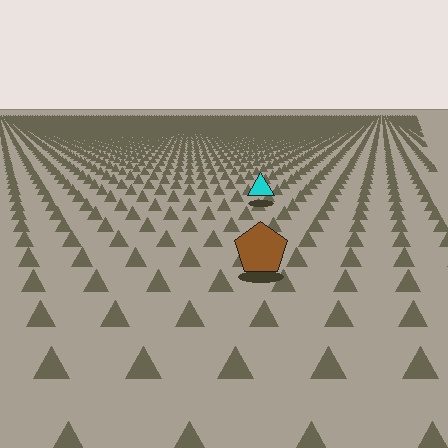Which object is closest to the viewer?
The brown pentagon is closest. The texture marks near it are larger and more spread out.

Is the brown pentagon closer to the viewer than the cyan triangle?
Yes. The brown pentagon is closer — you can tell from the texture gradient: the ground texture is coarser near it.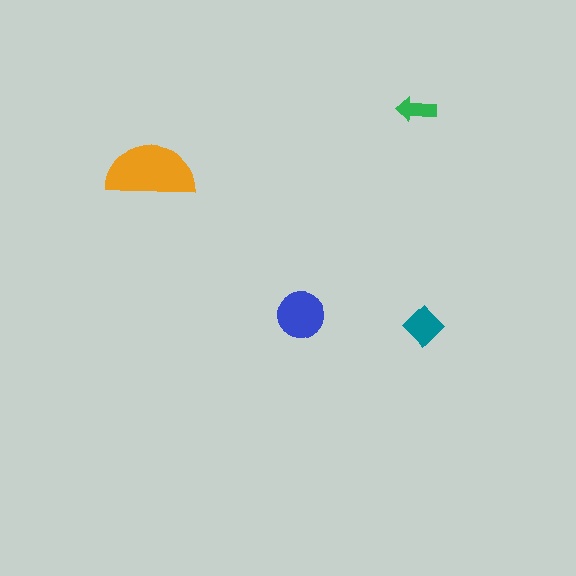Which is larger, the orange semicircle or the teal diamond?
The orange semicircle.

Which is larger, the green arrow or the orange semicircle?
The orange semicircle.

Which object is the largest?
The orange semicircle.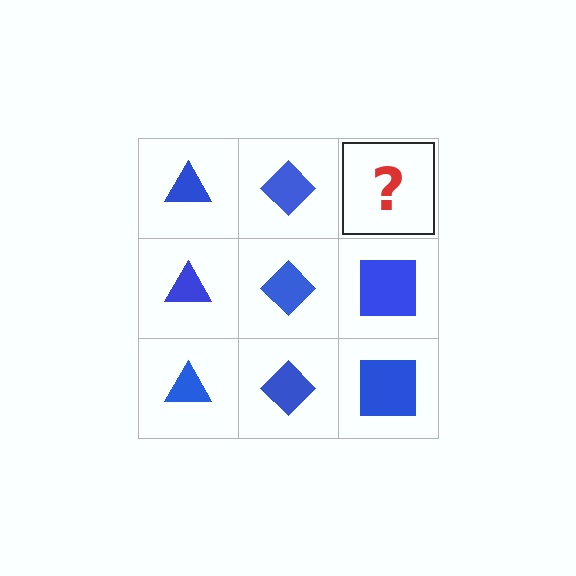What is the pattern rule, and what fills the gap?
The rule is that each column has a consistent shape. The gap should be filled with a blue square.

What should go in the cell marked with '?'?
The missing cell should contain a blue square.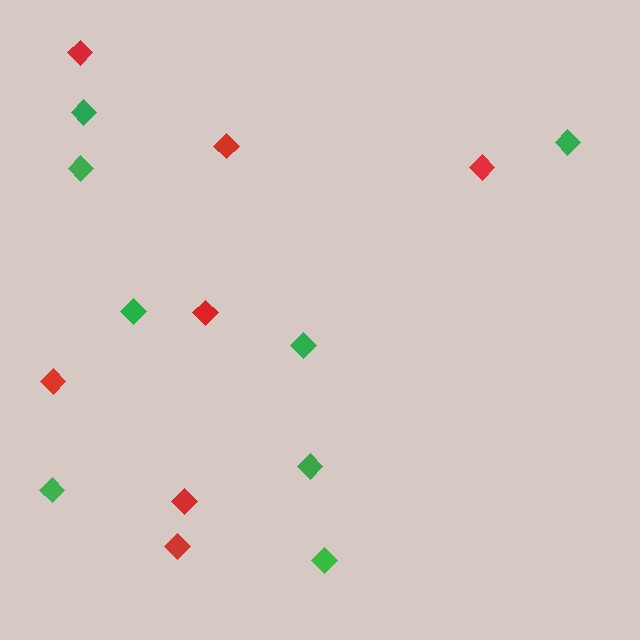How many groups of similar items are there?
There are 2 groups: one group of red diamonds (7) and one group of green diamonds (8).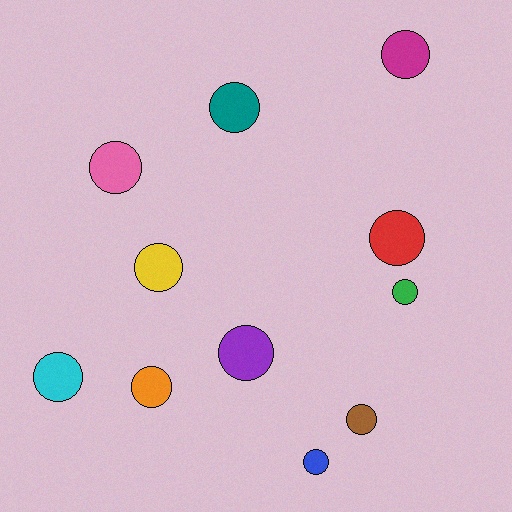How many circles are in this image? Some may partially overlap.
There are 11 circles.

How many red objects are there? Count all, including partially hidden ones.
There is 1 red object.